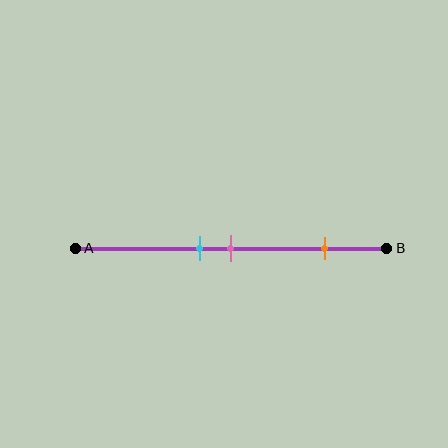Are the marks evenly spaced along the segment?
No, the marks are not evenly spaced.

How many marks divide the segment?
There are 3 marks dividing the segment.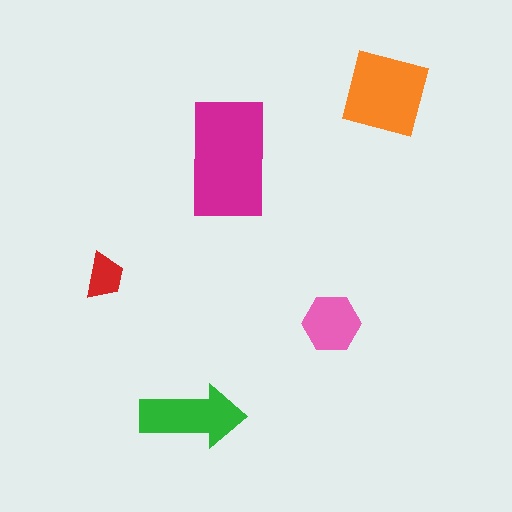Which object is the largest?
The magenta rectangle.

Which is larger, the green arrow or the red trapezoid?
The green arrow.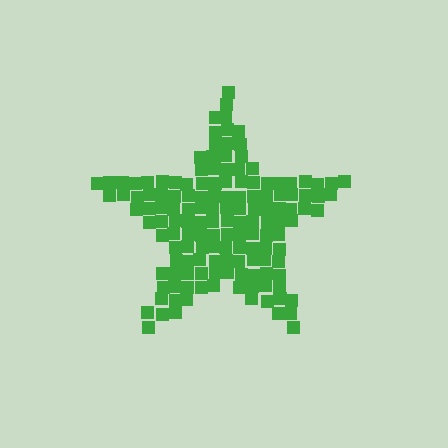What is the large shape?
The large shape is a star.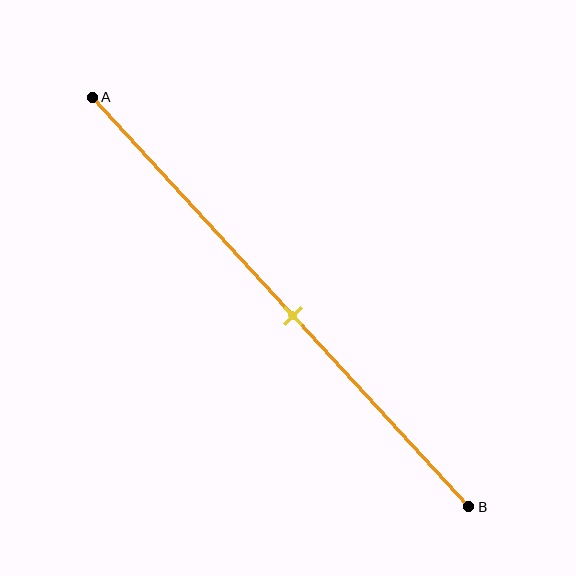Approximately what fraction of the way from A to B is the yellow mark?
The yellow mark is approximately 55% of the way from A to B.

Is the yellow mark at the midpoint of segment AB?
No, the mark is at about 55% from A, not at the 50% midpoint.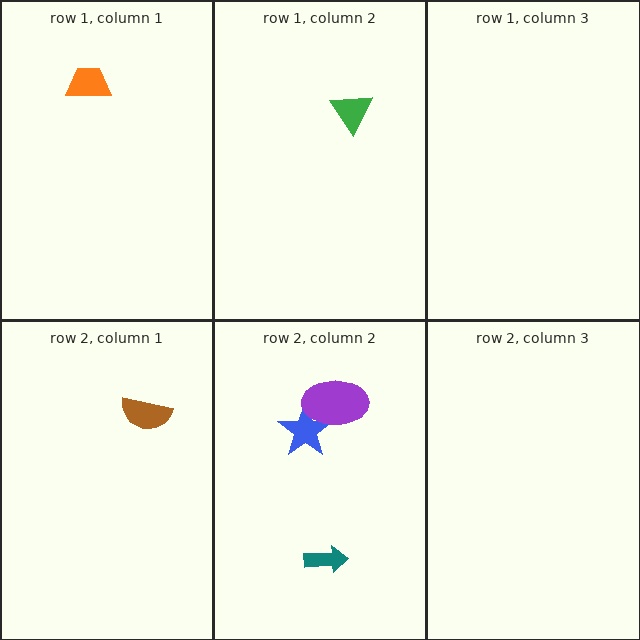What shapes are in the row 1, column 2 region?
The green triangle.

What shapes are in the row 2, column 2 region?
The teal arrow, the blue star, the purple ellipse.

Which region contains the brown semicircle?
The row 2, column 1 region.